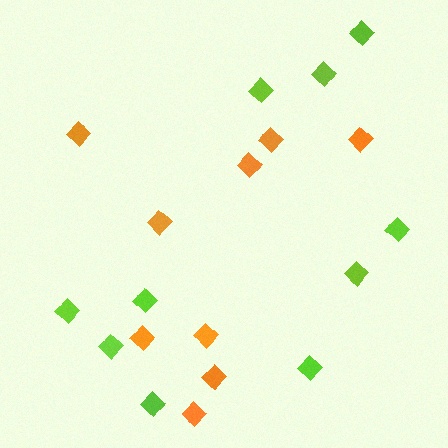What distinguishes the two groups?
There are 2 groups: one group of orange diamonds (9) and one group of lime diamonds (10).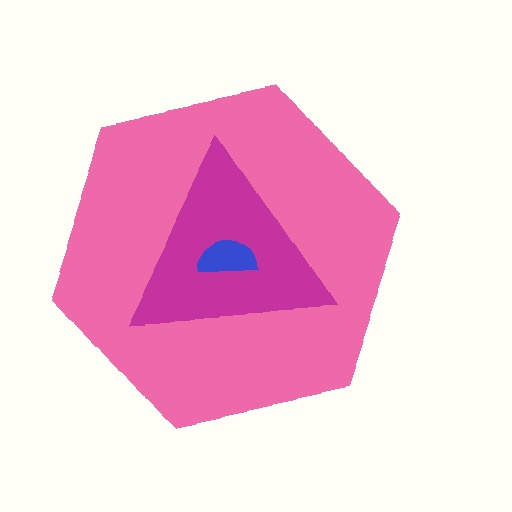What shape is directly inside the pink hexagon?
The magenta triangle.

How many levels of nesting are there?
3.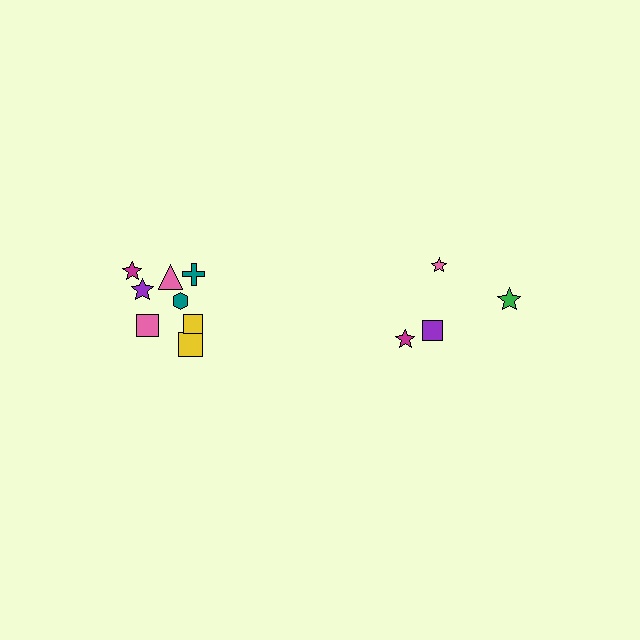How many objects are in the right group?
There are 4 objects.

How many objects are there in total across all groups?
There are 12 objects.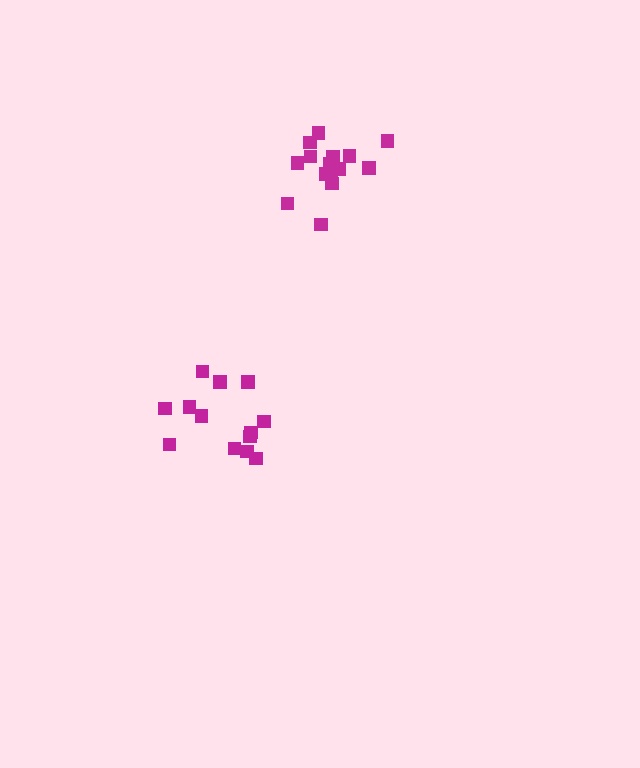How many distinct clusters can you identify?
There are 2 distinct clusters.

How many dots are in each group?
Group 1: 15 dots, Group 2: 13 dots (28 total).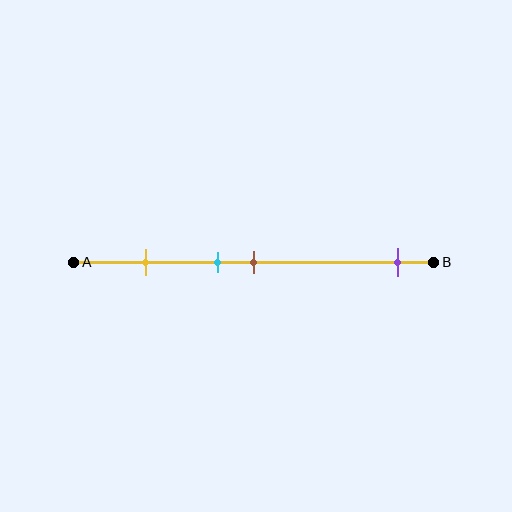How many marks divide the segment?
There are 4 marks dividing the segment.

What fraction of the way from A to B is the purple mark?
The purple mark is approximately 90% (0.9) of the way from A to B.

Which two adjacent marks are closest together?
The cyan and brown marks are the closest adjacent pair.